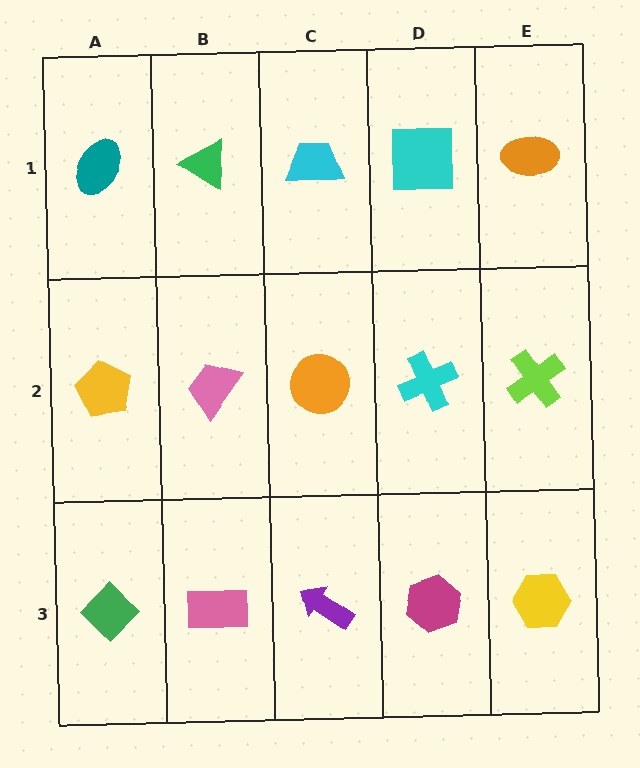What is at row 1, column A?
A teal ellipse.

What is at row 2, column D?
A cyan cross.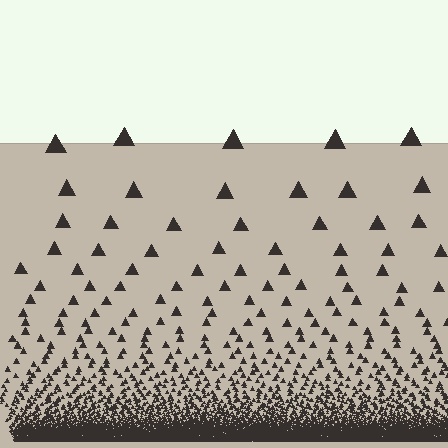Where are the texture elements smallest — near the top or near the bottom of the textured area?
Near the bottom.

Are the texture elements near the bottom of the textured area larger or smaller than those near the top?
Smaller. The gradient is inverted — elements near the bottom are smaller and denser.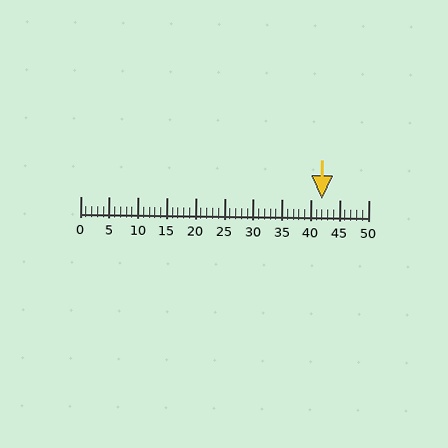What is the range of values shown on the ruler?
The ruler shows values from 0 to 50.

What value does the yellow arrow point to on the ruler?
The yellow arrow points to approximately 42.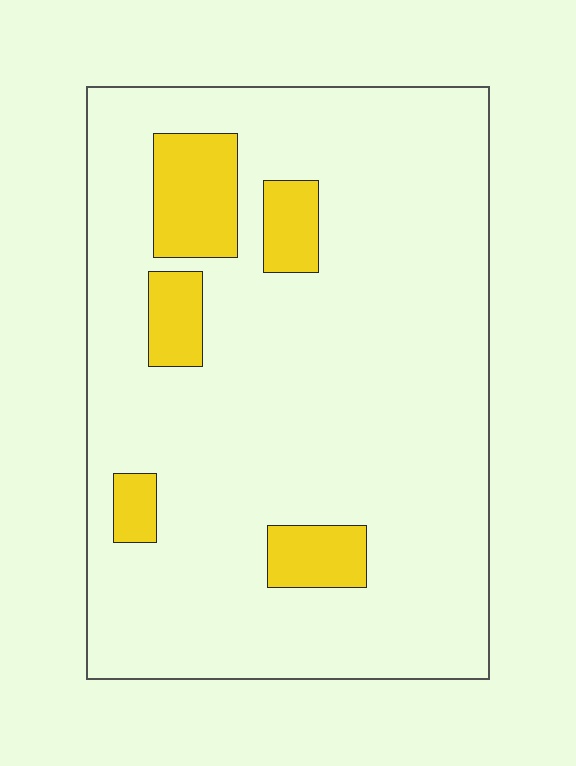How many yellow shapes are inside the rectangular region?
5.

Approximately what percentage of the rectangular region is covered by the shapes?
Approximately 15%.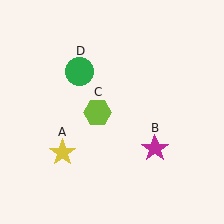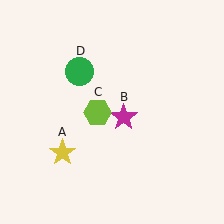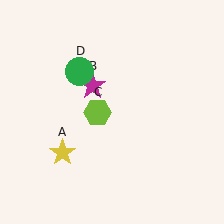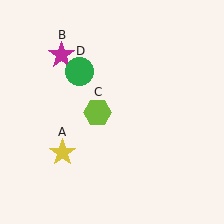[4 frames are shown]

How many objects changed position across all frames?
1 object changed position: magenta star (object B).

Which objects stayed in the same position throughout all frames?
Yellow star (object A) and lime hexagon (object C) and green circle (object D) remained stationary.